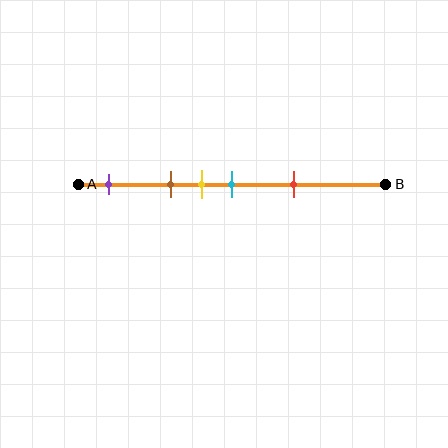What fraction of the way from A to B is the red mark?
The red mark is approximately 70% (0.7) of the way from A to B.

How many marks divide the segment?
There are 5 marks dividing the segment.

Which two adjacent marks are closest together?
The yellow and cyan marks are the closest adjacent pair.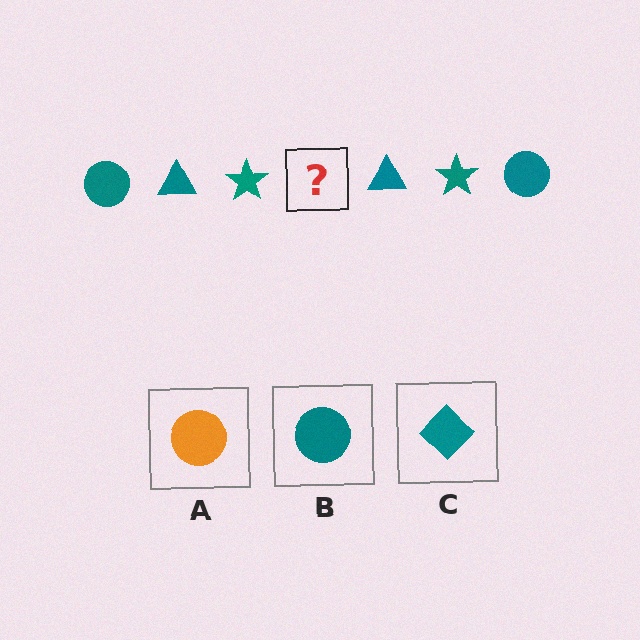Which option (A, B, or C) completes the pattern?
B.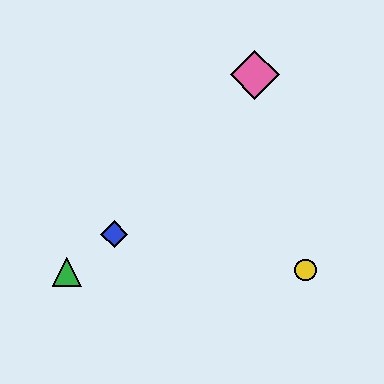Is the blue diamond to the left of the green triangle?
No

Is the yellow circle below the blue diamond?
Yes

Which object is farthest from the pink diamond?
The green triangle is farthest from the pink diamond.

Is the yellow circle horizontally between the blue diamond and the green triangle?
No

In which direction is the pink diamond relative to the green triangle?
The pink diamond is above the green triangle.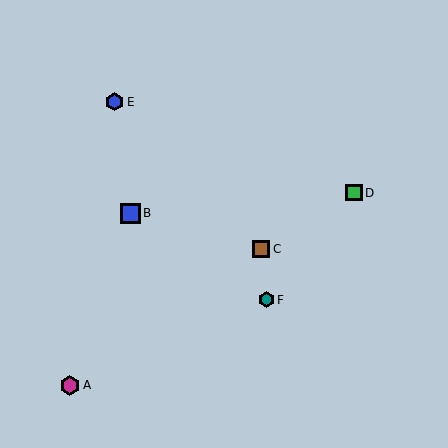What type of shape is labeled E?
Shape E is a blue hexagon.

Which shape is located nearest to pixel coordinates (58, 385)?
The magenta hexagon (labeled A) at (70, 385) is nearest to that location.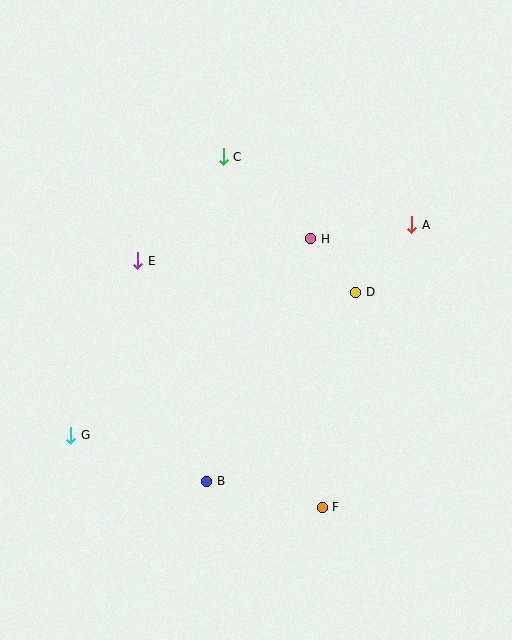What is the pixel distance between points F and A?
The distance between F and A is 297 pixels.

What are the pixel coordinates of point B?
Point B is at (207, 481).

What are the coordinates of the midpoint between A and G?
The midpoint between A and G is at (241, 330).